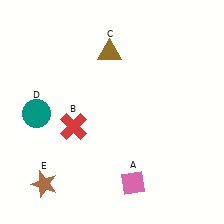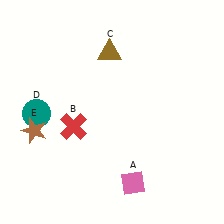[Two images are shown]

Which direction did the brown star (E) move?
The brown star (E) moved up.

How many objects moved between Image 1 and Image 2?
1 object moved between the two images.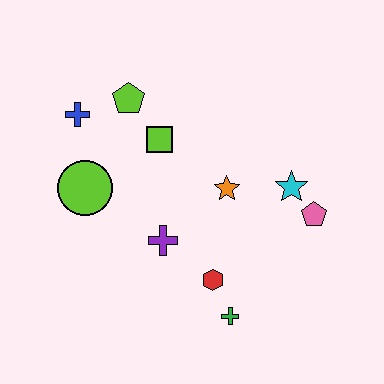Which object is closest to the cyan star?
The pink pentagon is closest to the cyan star.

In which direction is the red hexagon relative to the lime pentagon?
The red hexagon is below the lime pentagon.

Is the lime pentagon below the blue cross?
No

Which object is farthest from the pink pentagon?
The blue cross is farthest from the pink pentagon.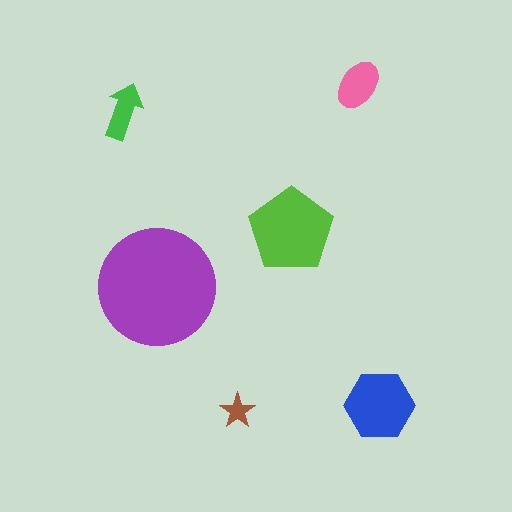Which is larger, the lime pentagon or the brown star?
The lime pentagon.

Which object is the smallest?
The brown star.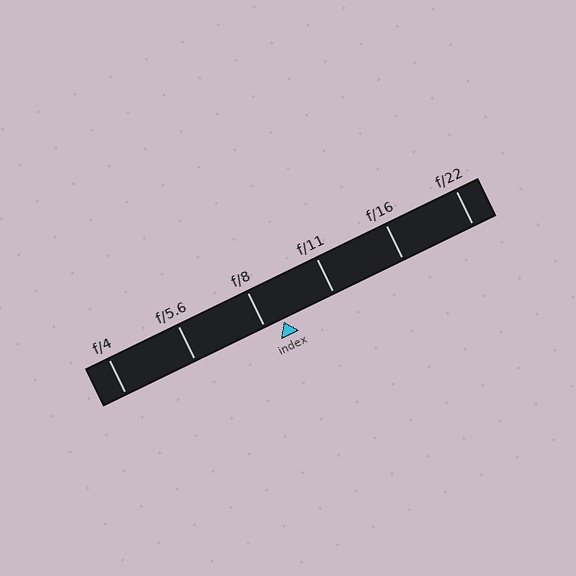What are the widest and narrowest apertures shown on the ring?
The widest aperture shown is f/4 and the narrowest is f/22.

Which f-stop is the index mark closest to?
The index mark is closest to f/8.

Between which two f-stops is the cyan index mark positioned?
The index mark is between f/8 and f/11.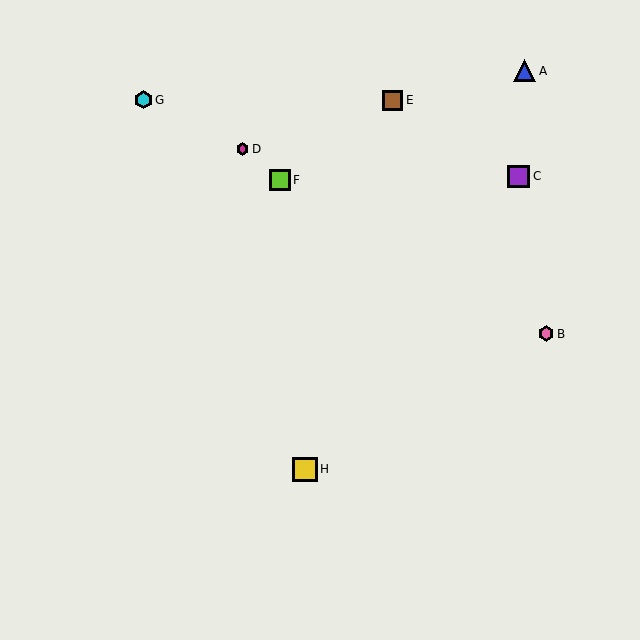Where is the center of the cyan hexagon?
The center of the cyan hexagon is at (143, 100).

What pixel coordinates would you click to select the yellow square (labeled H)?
Click at (305, 469) to select the yellow square H.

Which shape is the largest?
The yellow square (labeled H) is the largest.